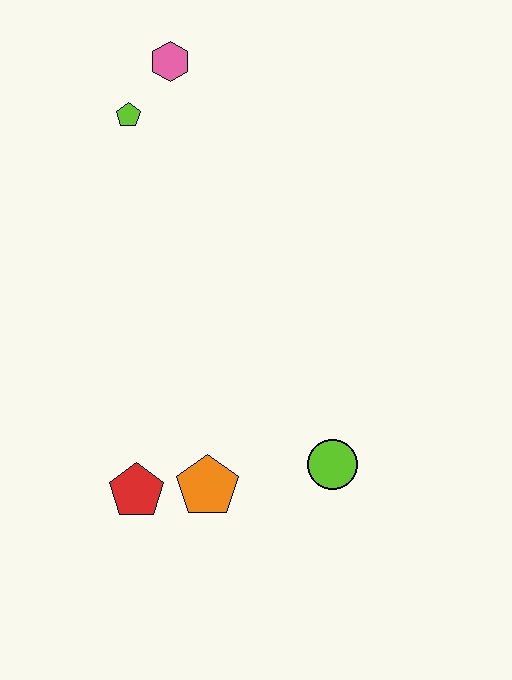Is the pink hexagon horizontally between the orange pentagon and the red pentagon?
Yes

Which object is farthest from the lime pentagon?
The lime circle is farthest from the lime pentagon.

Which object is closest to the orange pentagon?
The red pentagon is closest to the orange pentagon.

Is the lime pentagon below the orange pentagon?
No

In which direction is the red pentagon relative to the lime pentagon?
The red pentagon is below the lime pentagon.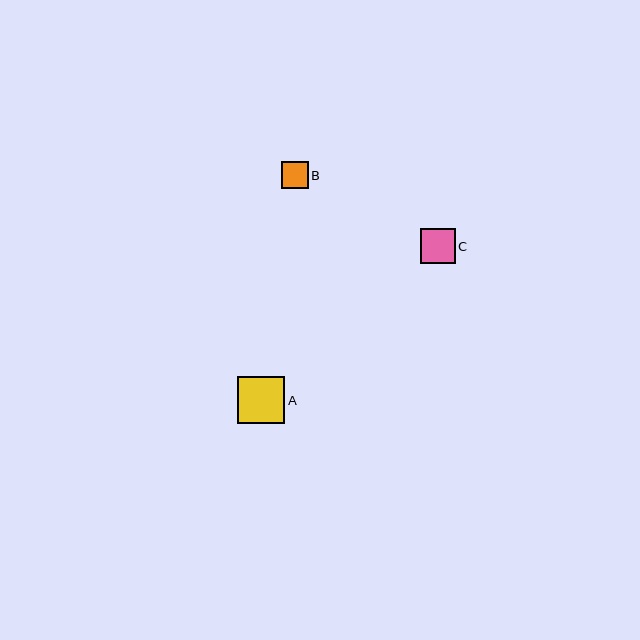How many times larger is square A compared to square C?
Square A is approximately 1.4 times the size of square C.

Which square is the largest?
Square A is the largest with a size of approximately 48 pixels.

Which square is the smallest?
Square B is the smallest with a size of approximately 27 pixels.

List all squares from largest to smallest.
From largest to smallest: A, C, B.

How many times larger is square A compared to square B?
Square A is approximately 1.8 times the size of square B.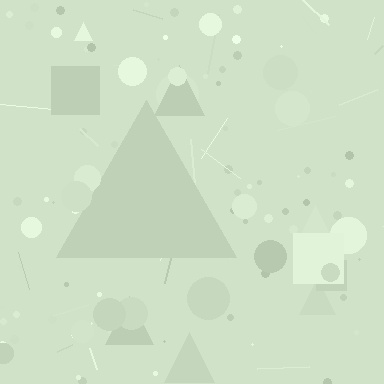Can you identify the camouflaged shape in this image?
The camouflaged shape is a triangle.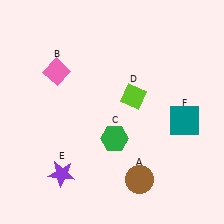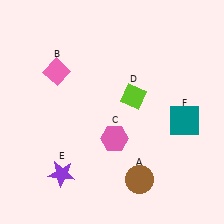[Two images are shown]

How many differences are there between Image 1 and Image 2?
There is 1 difference between the two images.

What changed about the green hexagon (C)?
In Image 1, C is green. In Image 2, it changed to pink.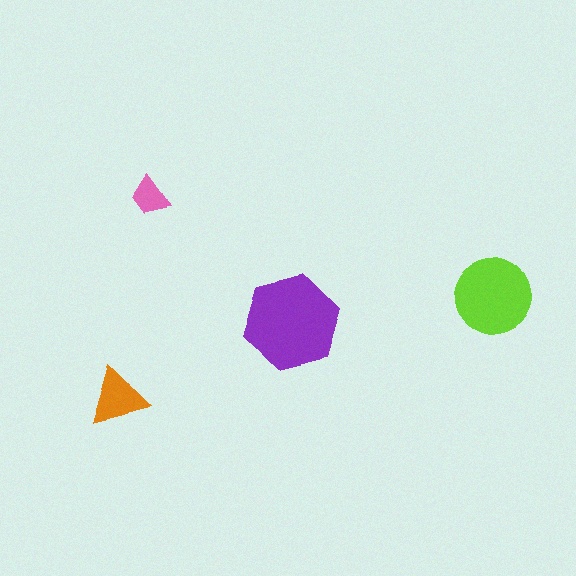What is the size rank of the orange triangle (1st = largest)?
3rd.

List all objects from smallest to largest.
The pink trapezoid, the orange triangle, the lime circle, the purple hexagon.